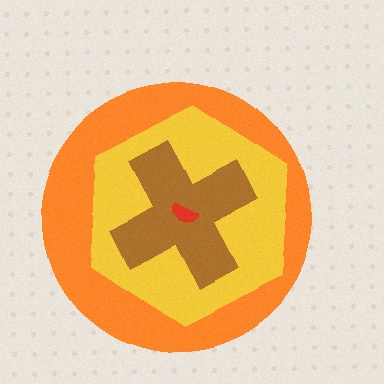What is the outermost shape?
The orange circle.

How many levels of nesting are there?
4.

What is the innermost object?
The red semicircle.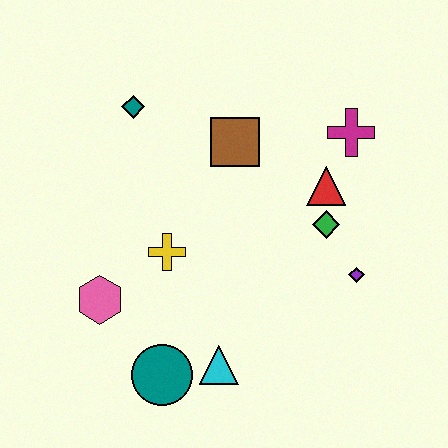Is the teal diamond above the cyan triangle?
Yes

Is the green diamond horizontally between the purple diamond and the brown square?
Yes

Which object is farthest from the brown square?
The teal circle is farthest from the brown square.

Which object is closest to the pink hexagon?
The yellow cross is closest to the pink hexagon.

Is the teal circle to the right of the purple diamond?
No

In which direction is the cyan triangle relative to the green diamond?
The cyan triangle is below the green diamond.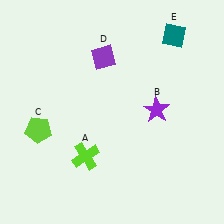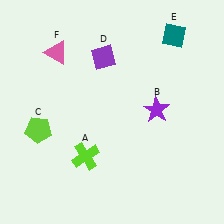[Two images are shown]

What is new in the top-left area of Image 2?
A pink triangle (F) was added in the top-left area of Image 2.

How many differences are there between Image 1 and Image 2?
There is 1 difference between the two images.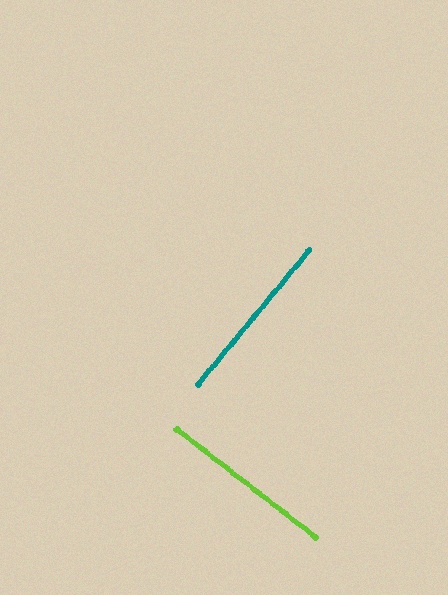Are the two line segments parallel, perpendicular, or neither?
Perpendicular — they meet at approximately 88°.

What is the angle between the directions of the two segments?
Approximately 88 degrees.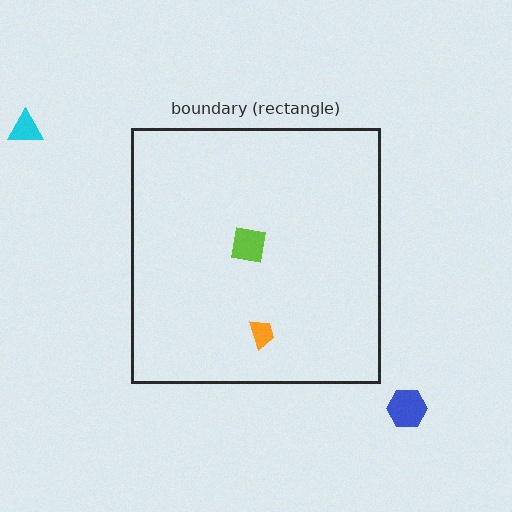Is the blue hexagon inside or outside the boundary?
Outside.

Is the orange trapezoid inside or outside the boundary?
Inside.